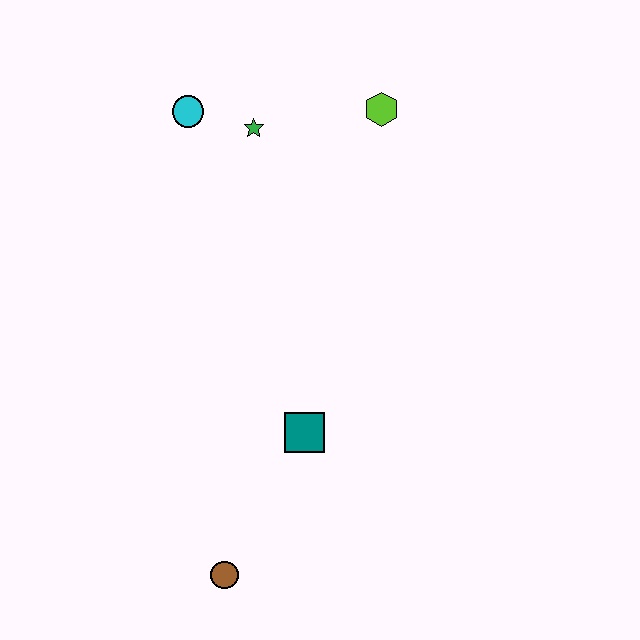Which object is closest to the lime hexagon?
The green star is closest to the lime hexagon.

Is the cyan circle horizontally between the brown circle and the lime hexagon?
No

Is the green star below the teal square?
No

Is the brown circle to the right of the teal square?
No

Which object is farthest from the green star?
The brown circle is farthest from the green star.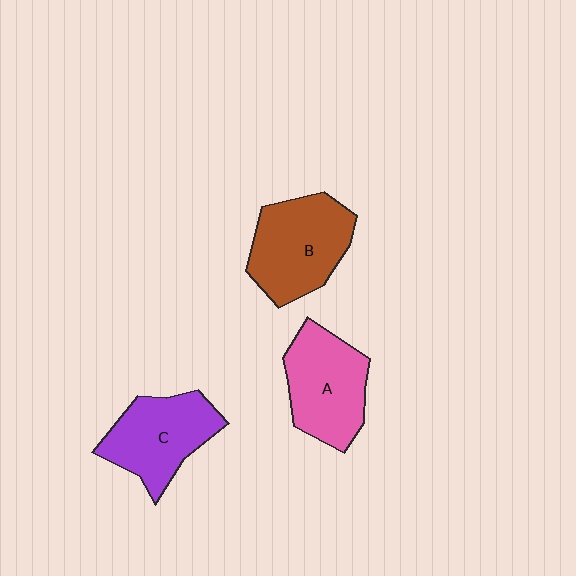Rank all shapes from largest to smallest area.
From largest to smallest: B (brown), A (pink), C (purple).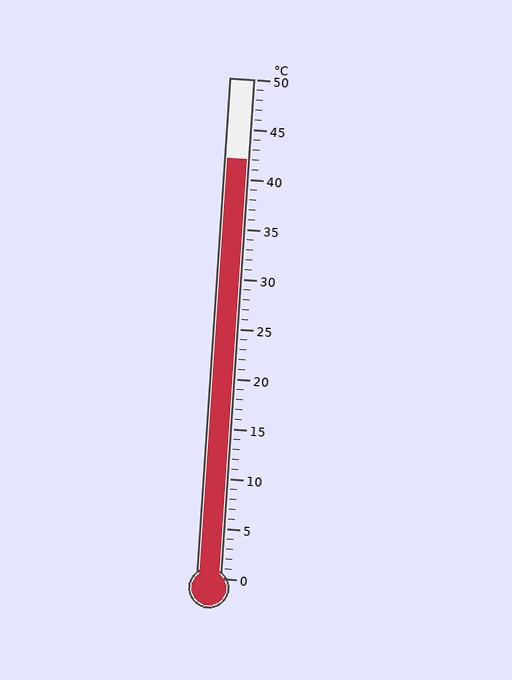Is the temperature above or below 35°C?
The temperature is above 35°C.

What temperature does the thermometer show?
The thermometer shows approximately 42°C.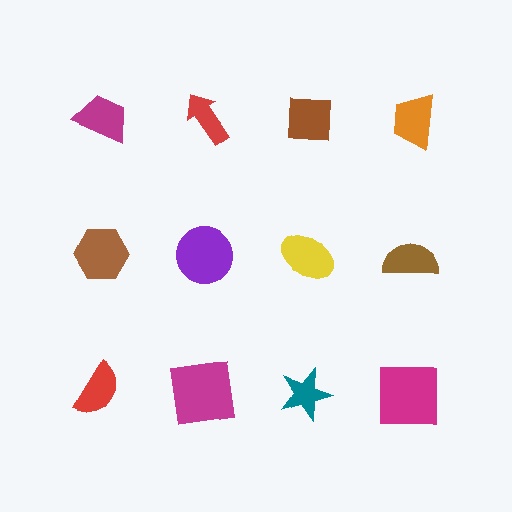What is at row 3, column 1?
A red semicircle.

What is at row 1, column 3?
A brown square.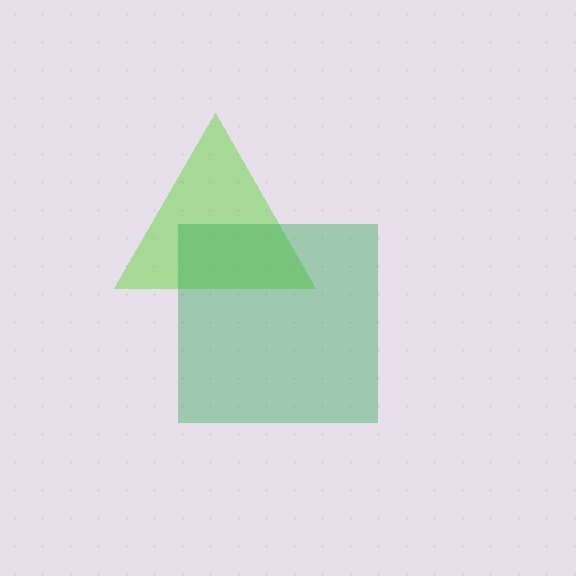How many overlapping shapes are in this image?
There are 2 overlapping shapes in the image.